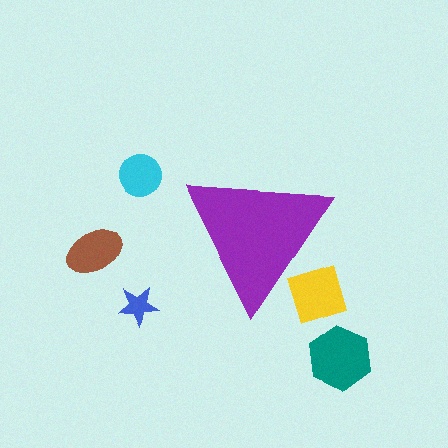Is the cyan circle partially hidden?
No, the cyan circle is fully visible.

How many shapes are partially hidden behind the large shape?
1 shape is partially hidden.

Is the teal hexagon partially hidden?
No, the teal hexagon is fully visible.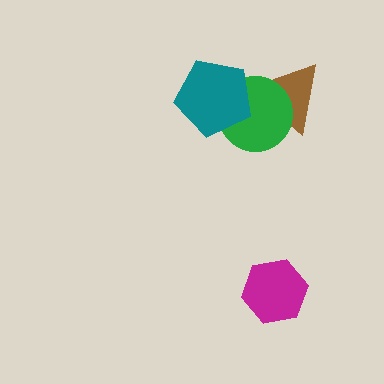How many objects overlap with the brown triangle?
1 object overlaps with the brown triangle.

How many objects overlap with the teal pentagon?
1 object overlaps with the teal pentagon.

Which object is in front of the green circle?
The teal pentagon is in front of the green circle.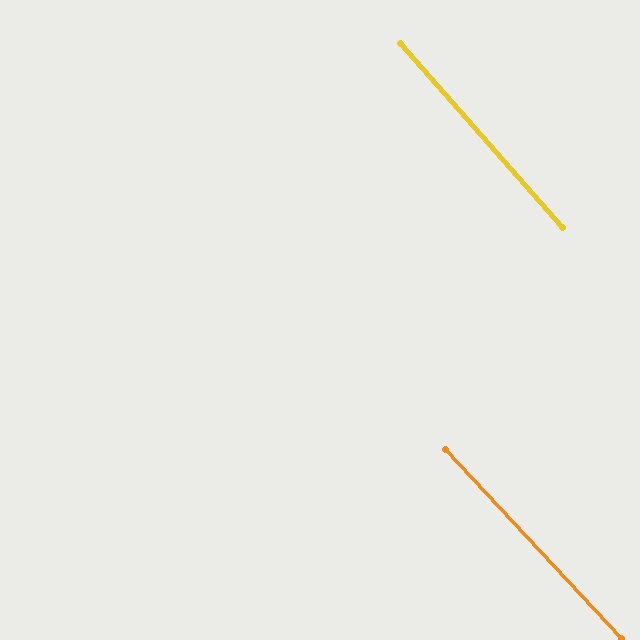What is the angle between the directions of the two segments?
Approximately 2 degrees.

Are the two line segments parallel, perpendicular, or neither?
Parallel — their directions differ by only 1.6°.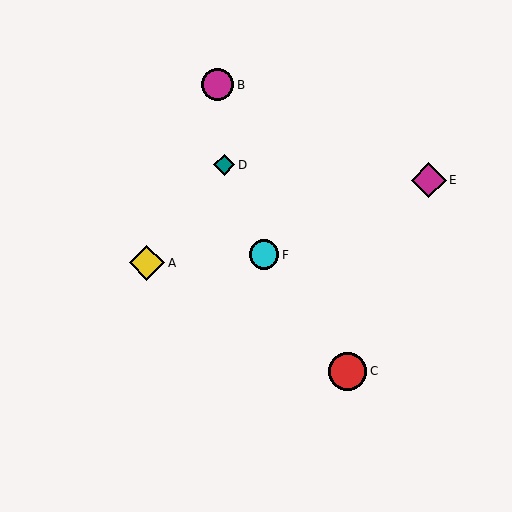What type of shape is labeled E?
Shape E is a magenta diamond.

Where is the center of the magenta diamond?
The center of the magenta diamond is at (429, 180).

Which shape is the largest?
The red circle (labeled C) is the largest.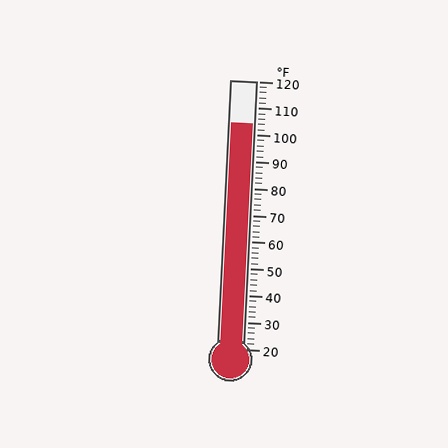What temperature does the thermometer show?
The thermometer shows approximately 104°F.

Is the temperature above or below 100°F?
The temperature is above 100°F.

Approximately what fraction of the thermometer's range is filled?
The thermometer is filled to approximately 85% of its range.